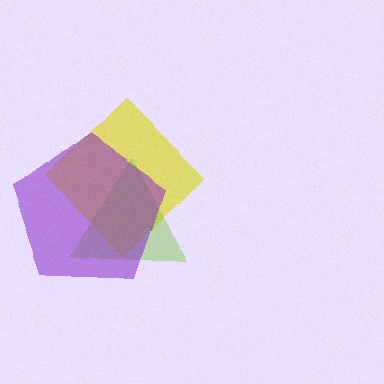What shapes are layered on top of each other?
The layered shapes are: a yellow diamond, a lime triangle, a purple pentagon.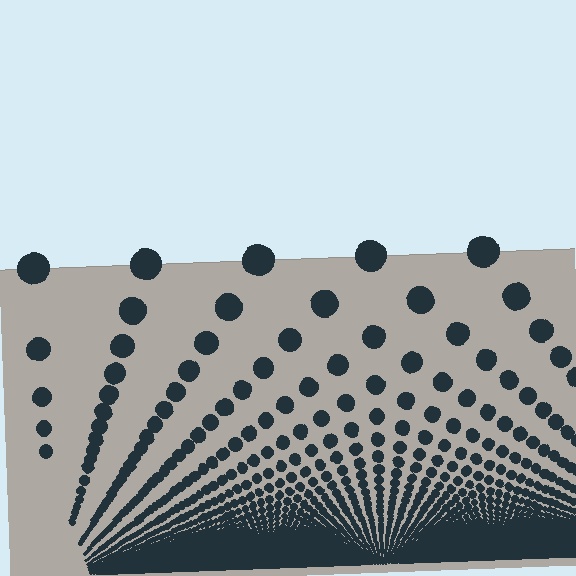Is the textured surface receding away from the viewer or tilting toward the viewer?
The surface appears to tilt toward the viewer. Texture elements get larger and sparser toward the top.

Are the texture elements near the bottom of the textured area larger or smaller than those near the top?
Smaller. The gradient is inverted — elements near the bottom are smaller and denser.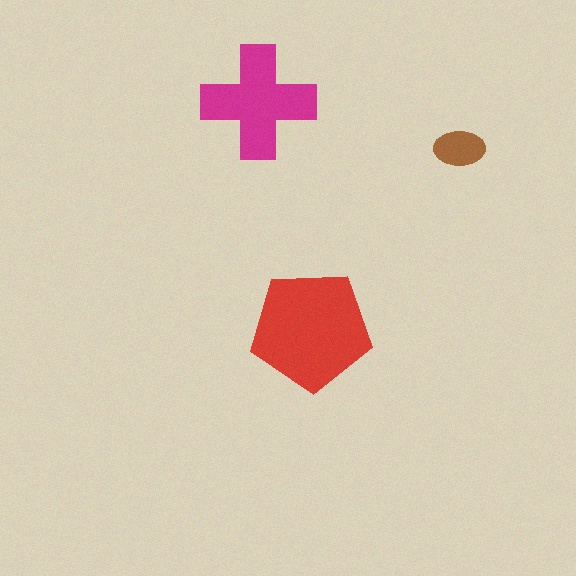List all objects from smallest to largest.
The brown ellipse, the magenta cross, the red pentagon.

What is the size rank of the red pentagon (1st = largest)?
1st.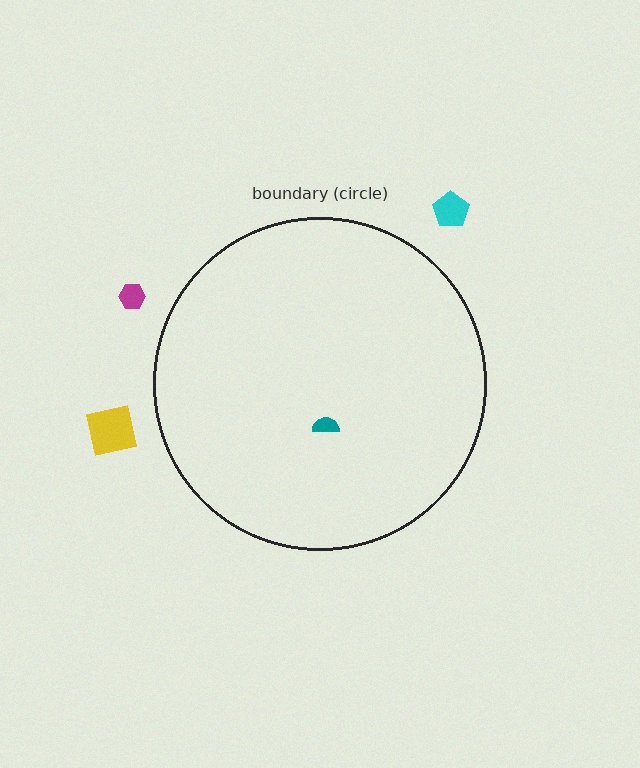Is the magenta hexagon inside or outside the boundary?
Outside.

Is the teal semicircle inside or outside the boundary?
Inside.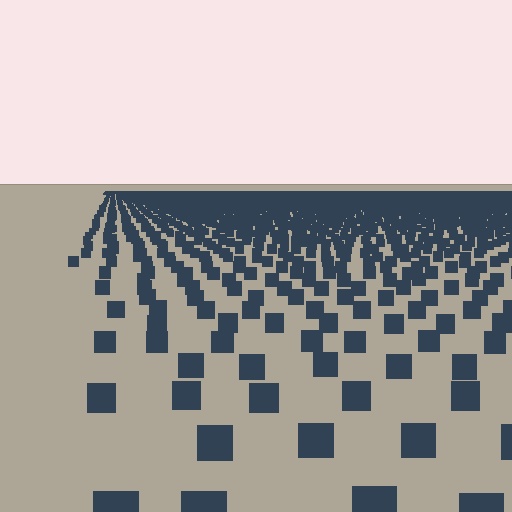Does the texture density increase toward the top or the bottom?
Density increases toward the top.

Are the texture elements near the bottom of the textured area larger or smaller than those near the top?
Larger. Near the bottom, elements are closer to the viewer and appear at a bigger on-screen size.